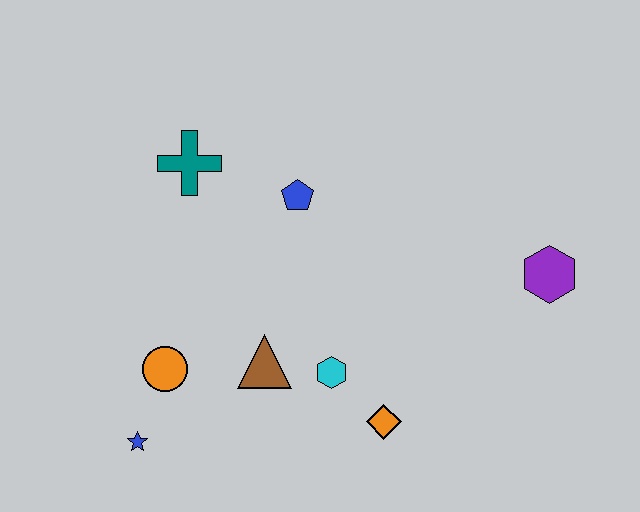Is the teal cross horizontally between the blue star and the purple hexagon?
Yes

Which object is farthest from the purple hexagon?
The blue star is farthest from the purple hexagon.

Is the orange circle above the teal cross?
No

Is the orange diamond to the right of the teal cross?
Yes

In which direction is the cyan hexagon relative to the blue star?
The cyan hexagon is to the right of the blue star.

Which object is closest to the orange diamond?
The cyan hexagon is closest to the orange diamond.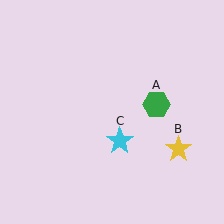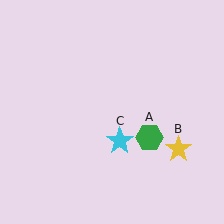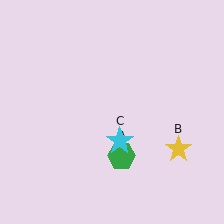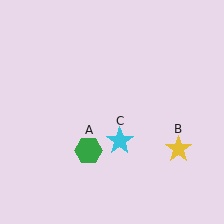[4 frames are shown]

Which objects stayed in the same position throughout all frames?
Yellow star (object B) and cyan star (object C) remained stationary.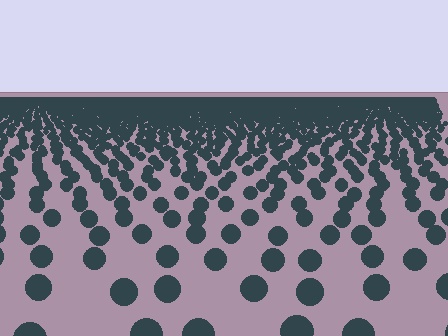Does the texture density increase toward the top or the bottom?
Density increases toward the top.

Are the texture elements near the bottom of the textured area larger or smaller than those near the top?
Larger. Near the bottom, elements are closer to the viewer and appear at a bigger on-screen size.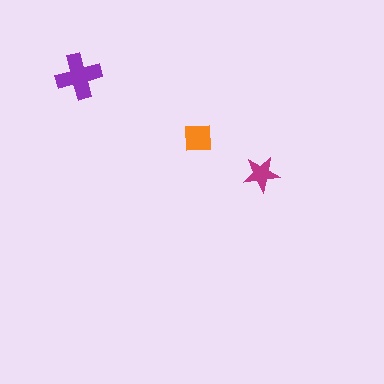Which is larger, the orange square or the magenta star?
The orange square.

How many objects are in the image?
There are 3 objects in the image.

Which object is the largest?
The purple cross.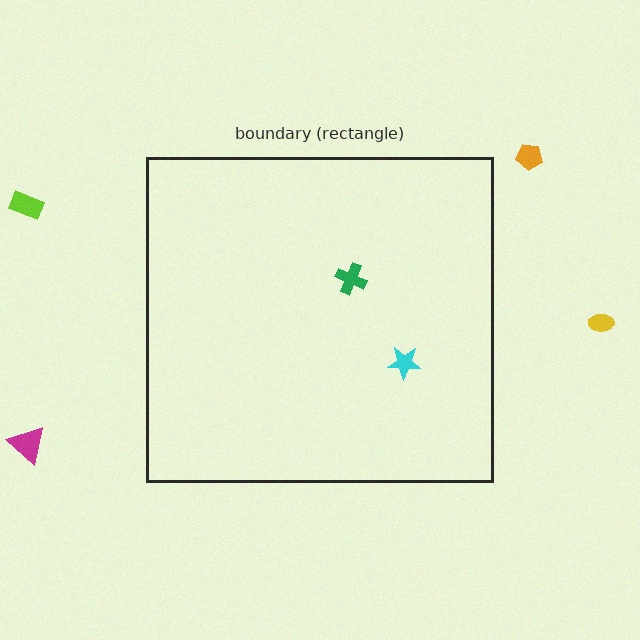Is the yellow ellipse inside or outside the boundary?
Outside.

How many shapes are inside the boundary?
2 inside, 4 outside.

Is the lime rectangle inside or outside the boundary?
Outside.